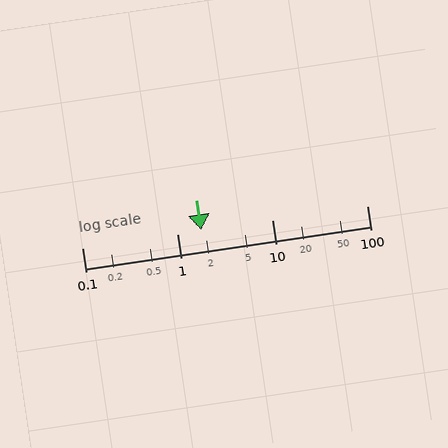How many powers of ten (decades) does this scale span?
The scale spans 3 decades, from 0.1 to 100.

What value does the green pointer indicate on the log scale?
The pointer indicates approximately 1.8.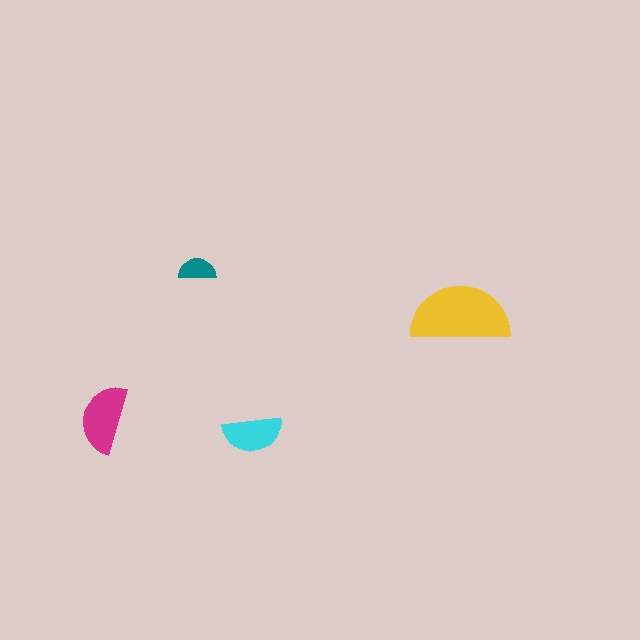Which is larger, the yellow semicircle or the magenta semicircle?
The yellow one.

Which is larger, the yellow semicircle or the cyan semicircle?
The yellow one.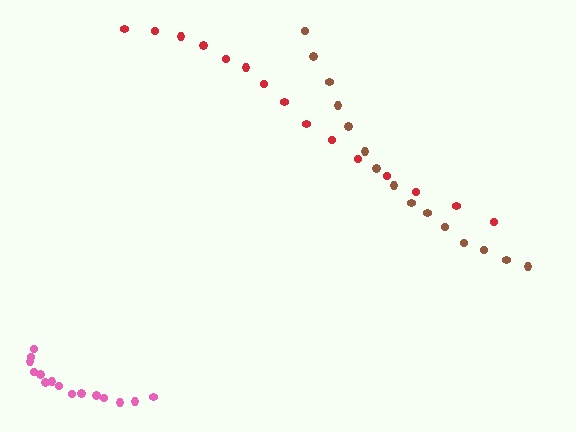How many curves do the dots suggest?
There are 3 distinct paths.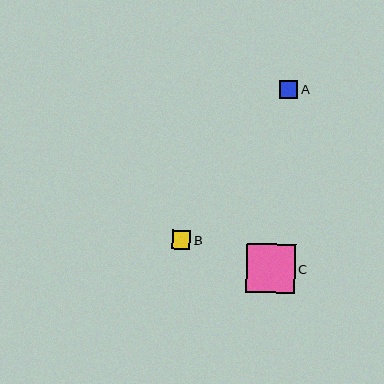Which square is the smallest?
Square A is the smallest with a size of approximately 18 pixels.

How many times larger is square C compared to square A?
Square C is approximately 2.7 times the size of square A.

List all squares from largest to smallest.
From largest to smallest: C, B, A.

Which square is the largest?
Square C is the largest with a size of approximately 48 pixels.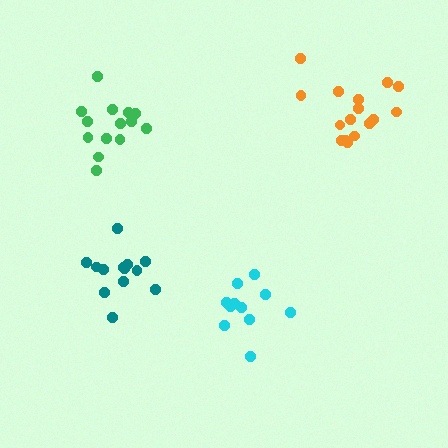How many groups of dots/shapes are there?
There are 4 groups.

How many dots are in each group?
Group 1: 16 dots, Group 2: 11 dots, Group 3: 14 dots, Group 4: 13 dots (54 total).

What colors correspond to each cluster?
The clusters are colored: orange, cyan, green, teal.